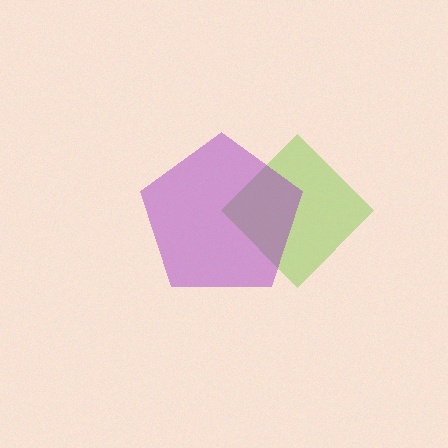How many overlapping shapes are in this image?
There are 2 overlapping shapes in the image.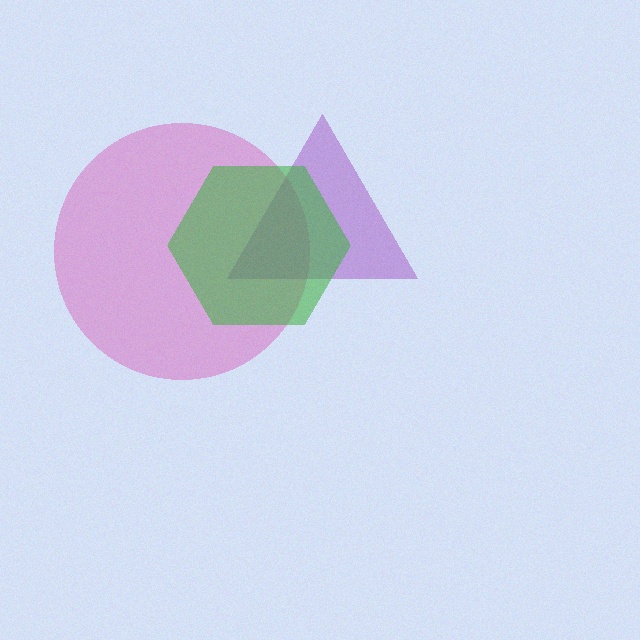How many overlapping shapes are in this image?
There are 3 overlapping shapes in the image.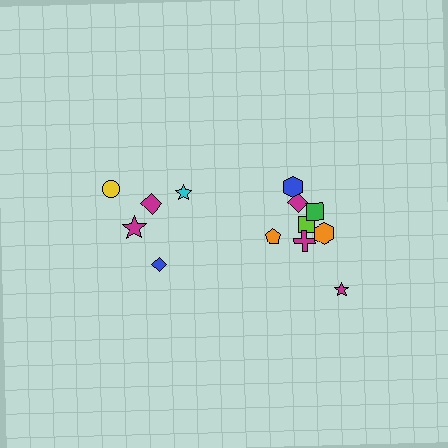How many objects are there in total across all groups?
There are 13 objects.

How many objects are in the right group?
There are 8 objects.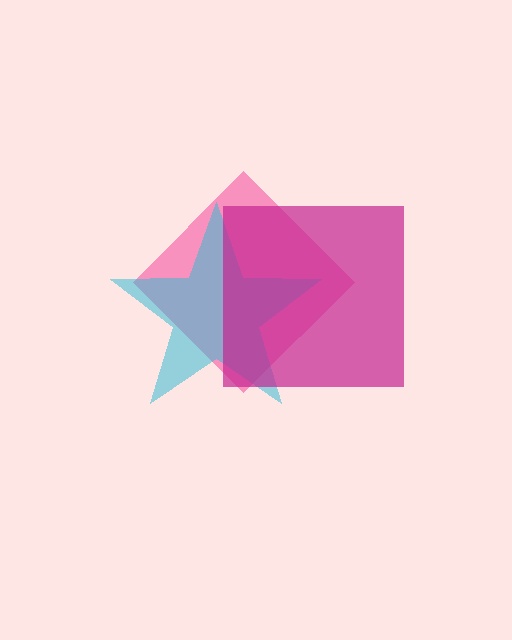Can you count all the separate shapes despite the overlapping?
Yes, there are 3 separate shapes.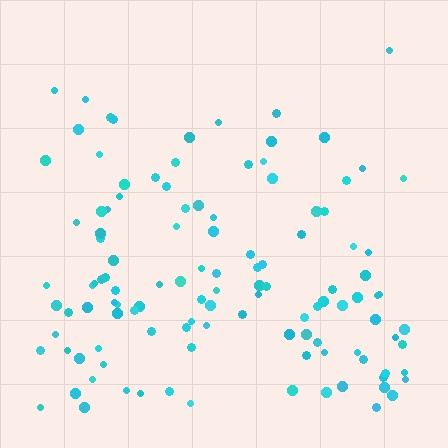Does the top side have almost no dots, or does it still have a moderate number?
Still a moderate number, just noticeably fewer than the bottom.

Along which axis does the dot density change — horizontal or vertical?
Vertical.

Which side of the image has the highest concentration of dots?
The bottom.